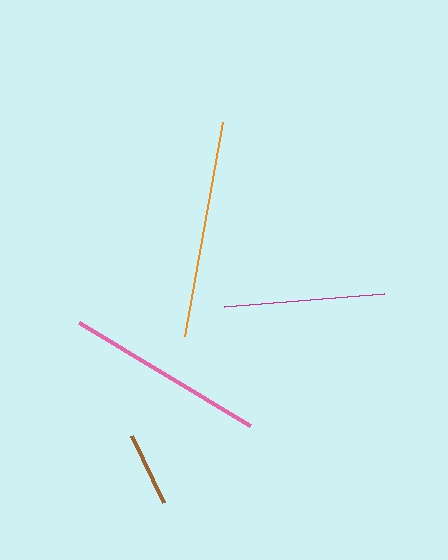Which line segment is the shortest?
The brown line is the shortest at approximately 74 pixels.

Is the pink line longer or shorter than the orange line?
The orange line is longer than the pink line.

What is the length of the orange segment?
The orange segment is approximately 218 pixels long.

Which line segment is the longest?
The orange line is the longest at approximately 218 pixels.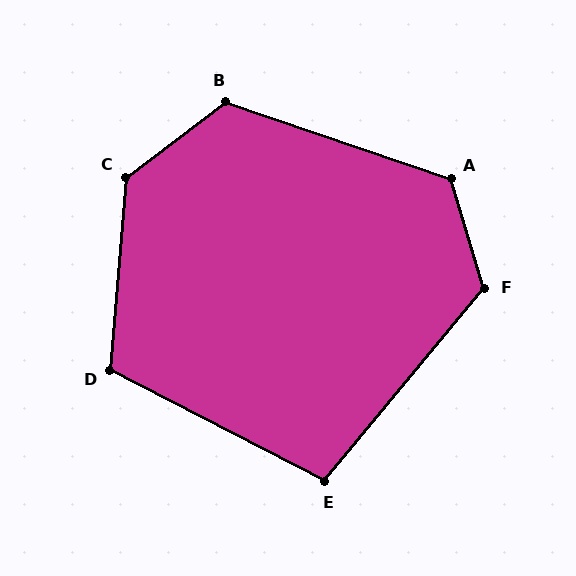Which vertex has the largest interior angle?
C, at approximately 132 degrees.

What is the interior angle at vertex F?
Approximately 123 degrees (obtuse).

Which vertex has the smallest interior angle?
E, at approximately 102 degrees.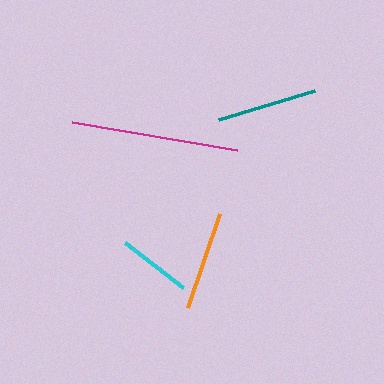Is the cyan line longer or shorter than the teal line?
The teal line is longer than the cyan line.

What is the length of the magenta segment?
The magenta segment is approximately 167 pixels long.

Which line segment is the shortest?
The cyan line is the shortest at approximately 73 pixels.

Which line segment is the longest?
The magenta line is the longest at approximately 167 pixels.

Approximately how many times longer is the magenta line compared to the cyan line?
The magenta line is approximately 2.3 times the length of the cyan line.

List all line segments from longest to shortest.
From longest to shortest: magenta, teal, orange, cyan.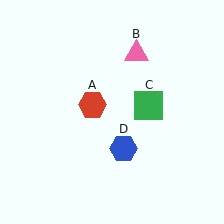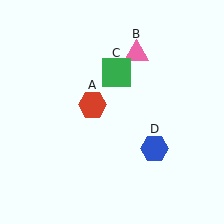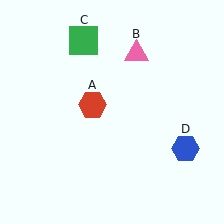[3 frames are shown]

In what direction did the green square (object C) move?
The green square (object C) moved up and to the left.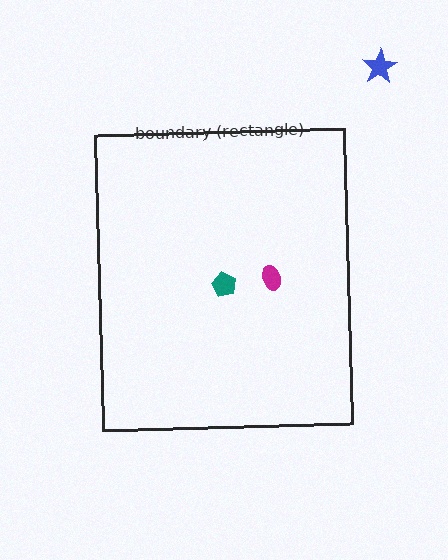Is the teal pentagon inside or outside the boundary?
Inside.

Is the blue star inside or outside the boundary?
Outside.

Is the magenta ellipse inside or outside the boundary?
Inside.